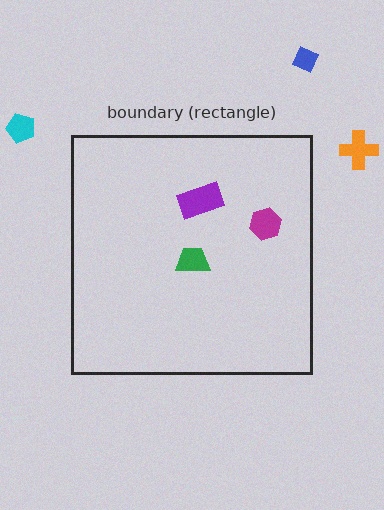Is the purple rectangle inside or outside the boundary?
Inside.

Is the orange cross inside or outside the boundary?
Outside.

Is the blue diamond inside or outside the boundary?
Outside.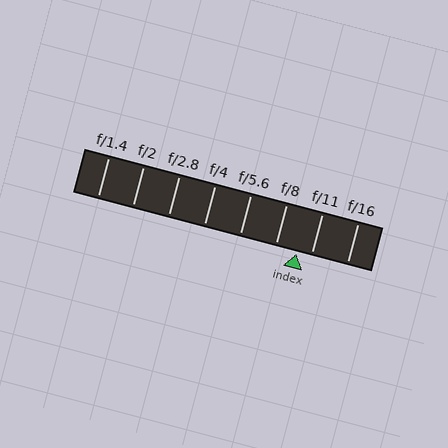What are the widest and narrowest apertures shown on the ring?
The widest aperture shown is f/1.4 and the narrowest is f/16.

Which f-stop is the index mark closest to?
The index mark is closest to f/11.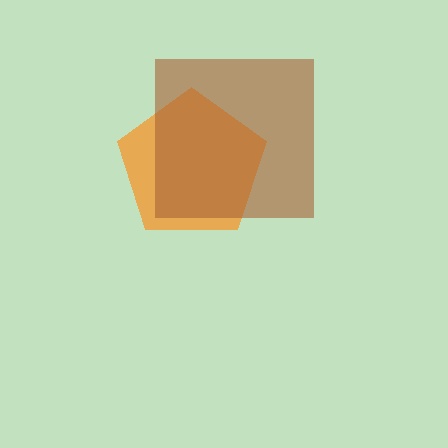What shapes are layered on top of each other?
The layered shapes are: an orange pentagon, a brown square.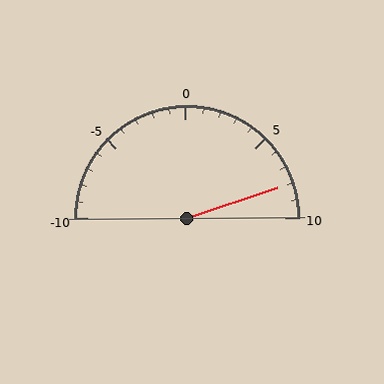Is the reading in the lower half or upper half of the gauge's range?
The reading is in the upper half of the range (-10 to 10).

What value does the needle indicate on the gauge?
The needle indicates approximately 8.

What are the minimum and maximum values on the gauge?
The gauge ranges from -10 to 10.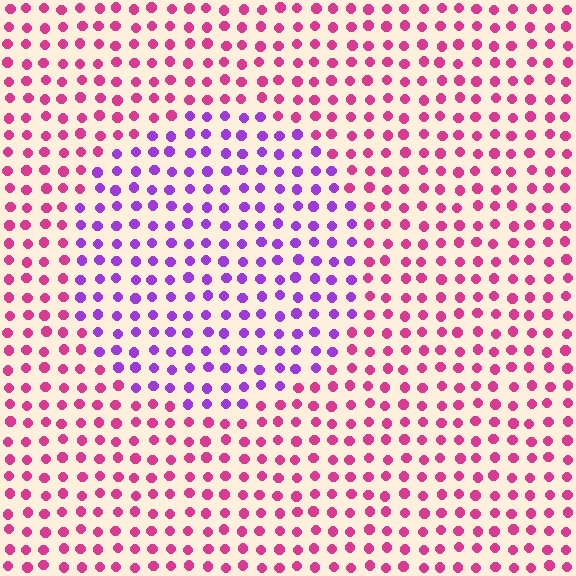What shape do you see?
I see a circle.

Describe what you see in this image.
The image is filled with small magenta elements in a uniform arrangement. A circle-shaped region is visible where the elements are tinted to a slightly different hue, forming a subtle color boundary.